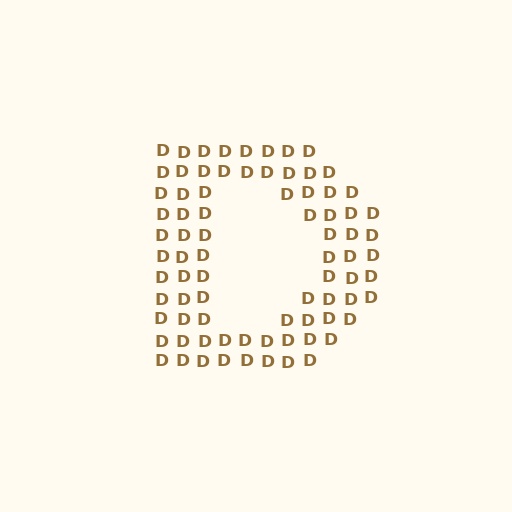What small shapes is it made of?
It is made of small letter D's.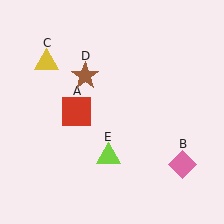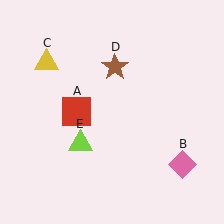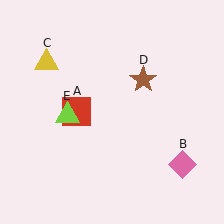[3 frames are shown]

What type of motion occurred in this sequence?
The brown star (object D), lime triangle (object E) rotated clockwise around the center of the scene.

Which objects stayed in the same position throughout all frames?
Red square (object A) and pink diamond (object B) and yellow triangle (object C) remained stationary.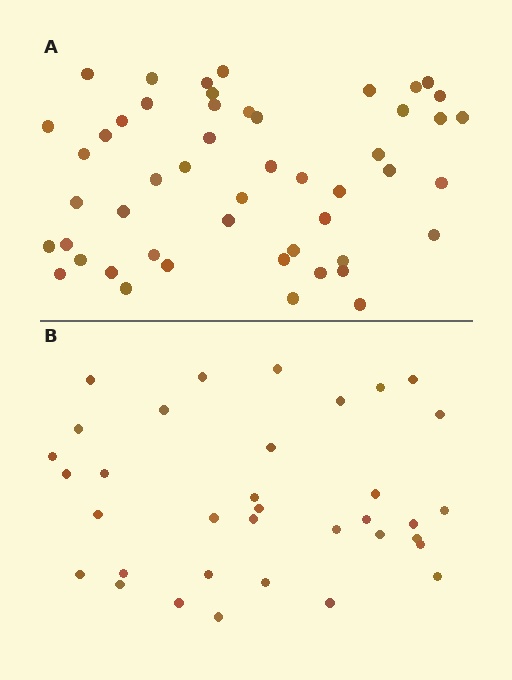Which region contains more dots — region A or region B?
Region A (the top region) has more dots.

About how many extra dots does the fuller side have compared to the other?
Region A has approximately 15 more dots than region B.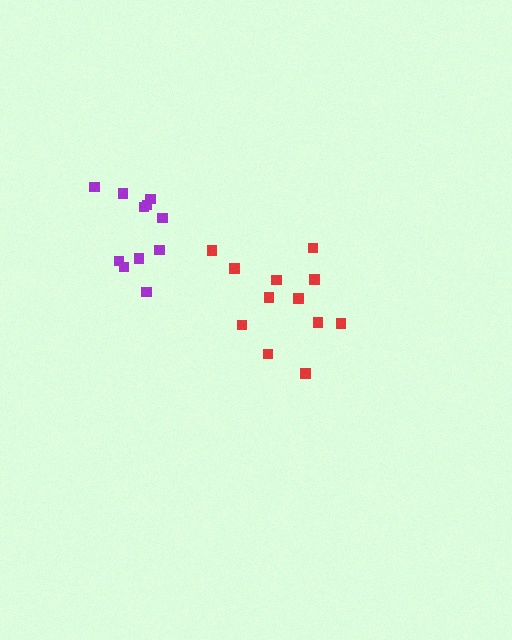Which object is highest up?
The purple cluster is topmost.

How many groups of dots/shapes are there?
There are 2 groups.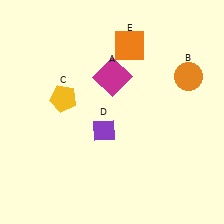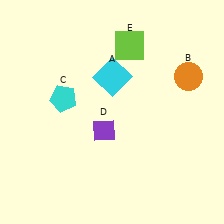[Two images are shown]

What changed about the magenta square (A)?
In Image 1, A is magenta. In Image 2, it changed to cyan.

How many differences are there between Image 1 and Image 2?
There are 3 differences between the two images.